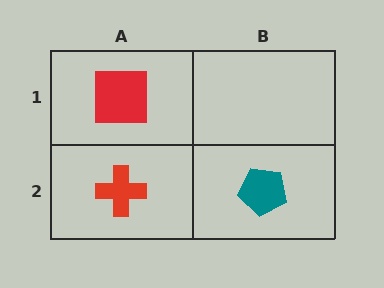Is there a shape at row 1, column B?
No, that cell is empty.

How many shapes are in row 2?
2 shapes.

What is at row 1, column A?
A red square.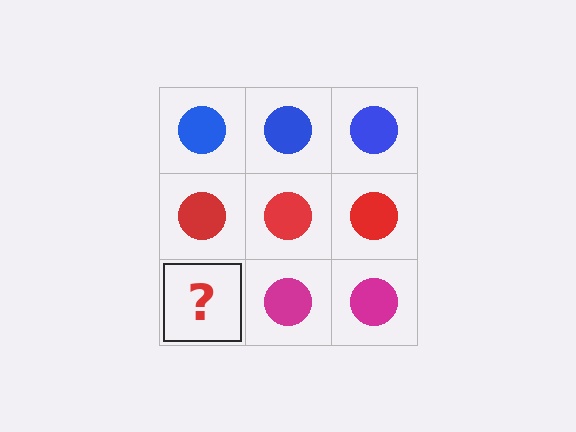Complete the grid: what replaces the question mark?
The question mark should be replaced with a magenta circle.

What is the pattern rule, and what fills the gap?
The rule is that each row has a consistent color. The gap should be filled with a magenta circle.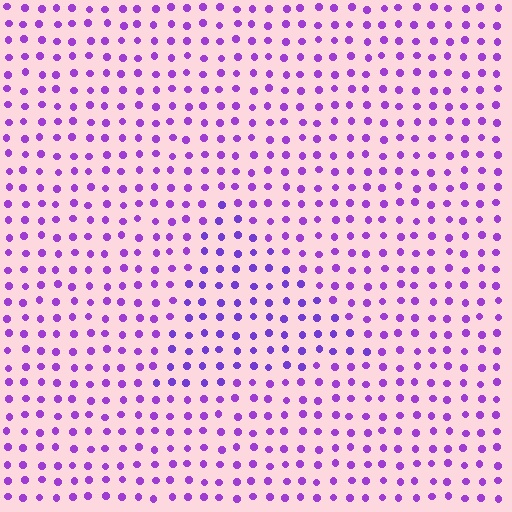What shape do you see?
I see a triangle.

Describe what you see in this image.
The image is filled with small purple elements in a uniform arrangement. A triangle-shaped region is visible where the elements are tinted to a slightly different hue, forming a subtle color boundary.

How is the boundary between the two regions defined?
The boundary is defined purely by a slight shift in hue (about 18 degrees). Spacing, size, and orientation are identical on both sides.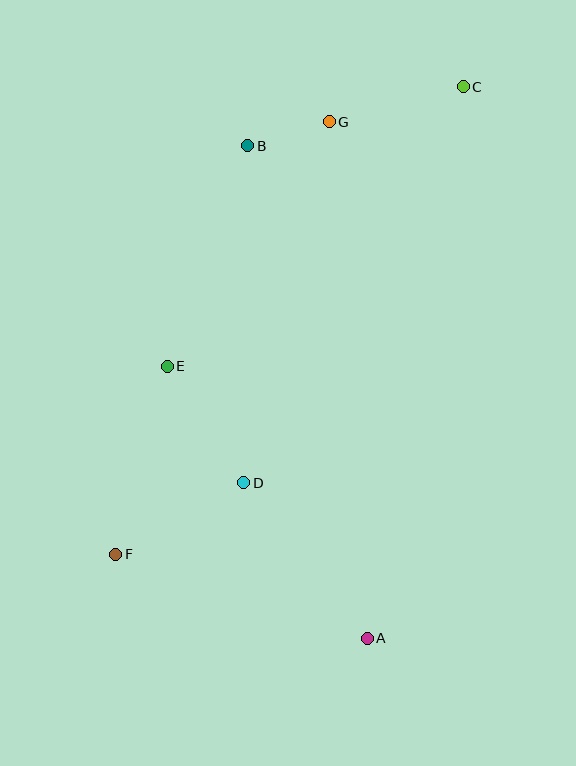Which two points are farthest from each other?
Points C and F are farthest from each other.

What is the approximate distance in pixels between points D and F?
The distance between D and F is approximately 147 pixels.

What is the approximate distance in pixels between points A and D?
The distance between A and D is approximately 199 pixels.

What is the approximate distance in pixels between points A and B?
The distance between A and B is approximately 507 pixels.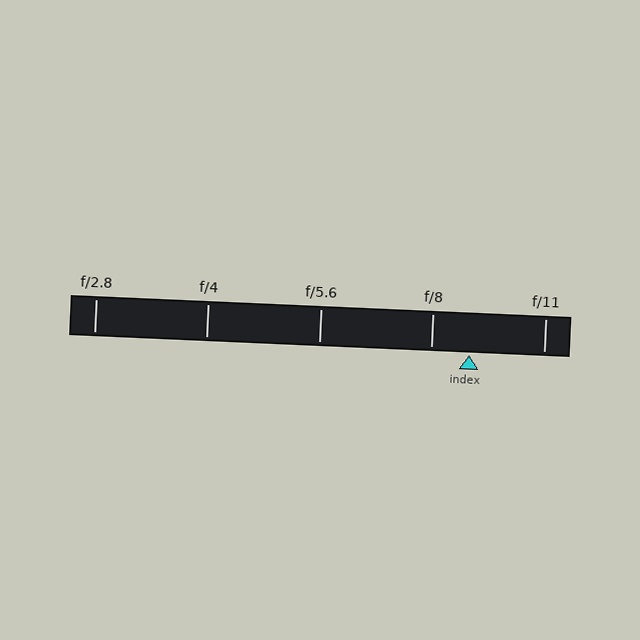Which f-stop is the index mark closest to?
The index mark is closest to f/8.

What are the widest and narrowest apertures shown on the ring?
The widest aperture shown is f/2.8 and the narrowest is f/11.